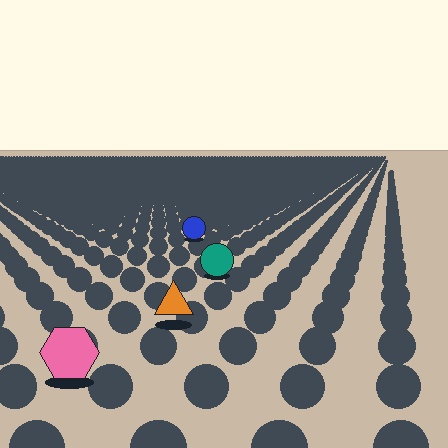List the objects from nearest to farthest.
From nearest to farthest: the pink hexagon, the orange triangle, the teal circle, the blue circle.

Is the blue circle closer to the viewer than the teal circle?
No. The teal circle is closer — you can tell from the texture gradient: the ground texture is coarser near it.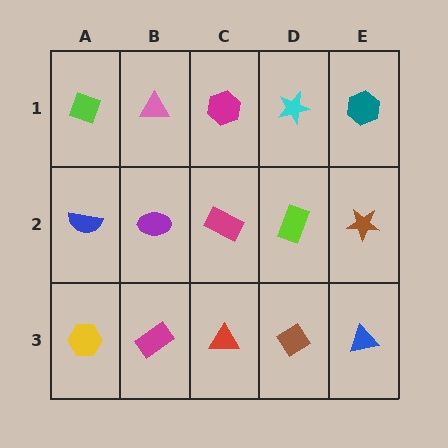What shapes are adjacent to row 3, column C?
A magenta rectangle (row 2, column C), a magenta rectangle (row 3, column B), a brown diamond (row 3, column D).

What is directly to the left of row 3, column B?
A yellow hexagon.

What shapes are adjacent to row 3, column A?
A blue semicircle (row 2, column A), a magenta rectangle (row 3, column B).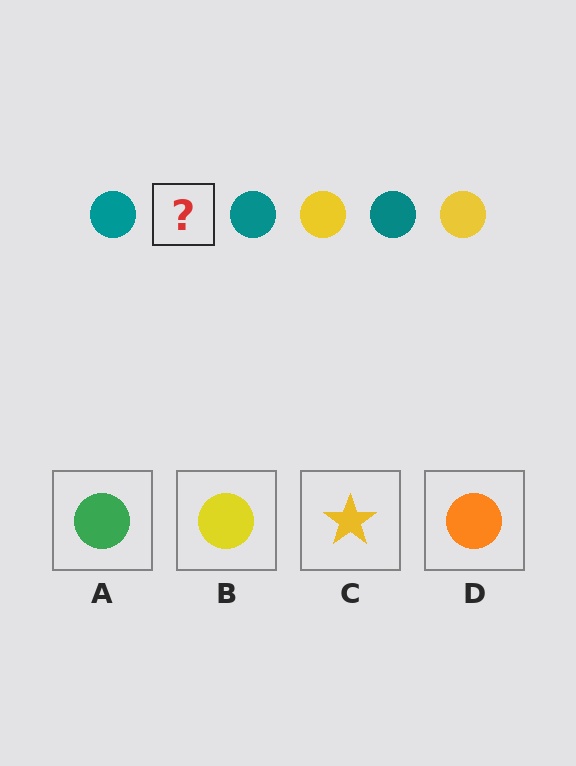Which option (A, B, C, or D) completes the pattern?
B.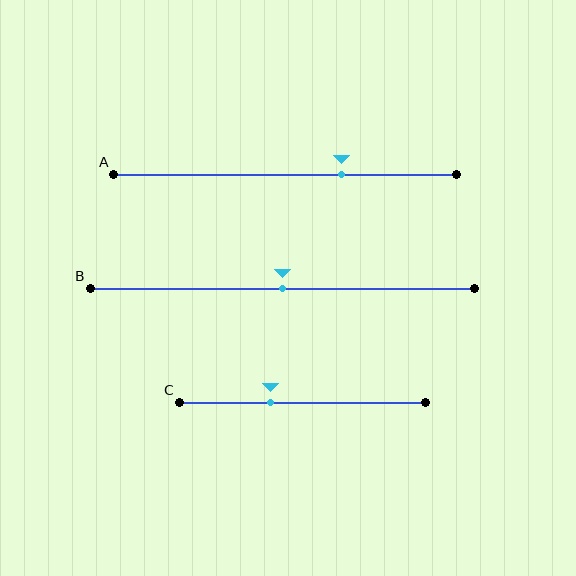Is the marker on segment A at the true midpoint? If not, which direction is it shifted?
No, the marker on segment A is shifted to the right by about 16% of the segment length.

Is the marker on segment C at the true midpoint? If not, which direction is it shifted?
No, the marker on segment C is shifted to the left by about 13% of the segment length.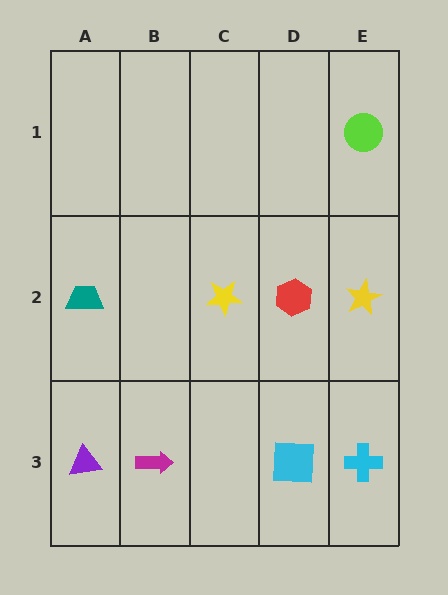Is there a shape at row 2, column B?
No, that cell is empty.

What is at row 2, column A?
A teal trapezoid.